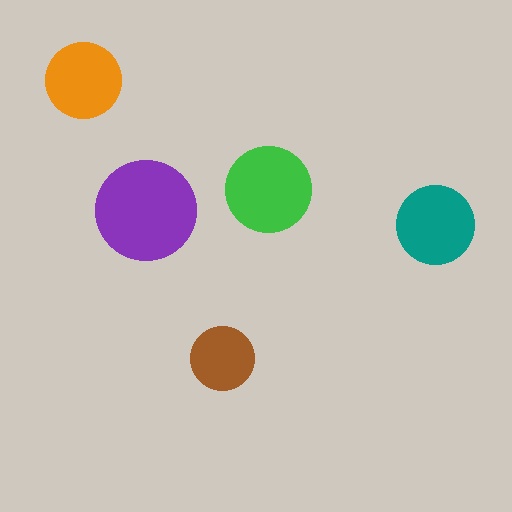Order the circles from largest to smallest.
the purple one, the green one, the teal one, the orange one, the brown one.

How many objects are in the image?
There are 5 objects in the image.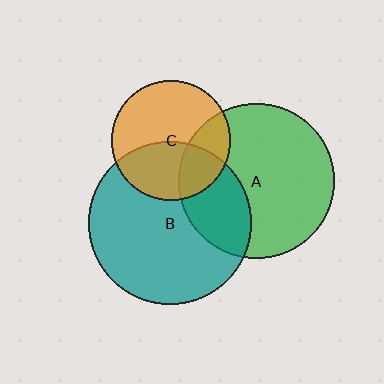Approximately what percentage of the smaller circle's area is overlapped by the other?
Approximately 40%.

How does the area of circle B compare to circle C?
Approximately 1.8 times.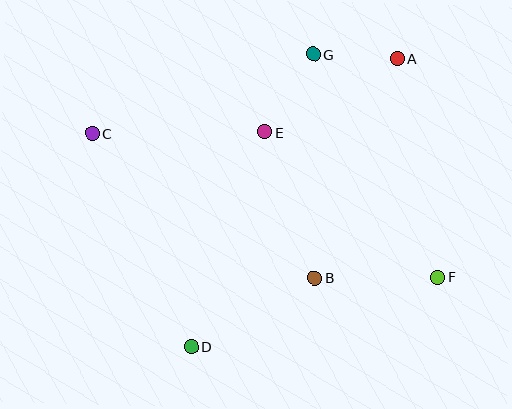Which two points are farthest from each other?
Points C and F are farthest from each other.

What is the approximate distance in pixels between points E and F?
The distance between E and F is approximately 226 pixels.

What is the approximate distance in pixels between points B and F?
The distance between B and F is approximately 123 pixels.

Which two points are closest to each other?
Points A and G are closest to each other.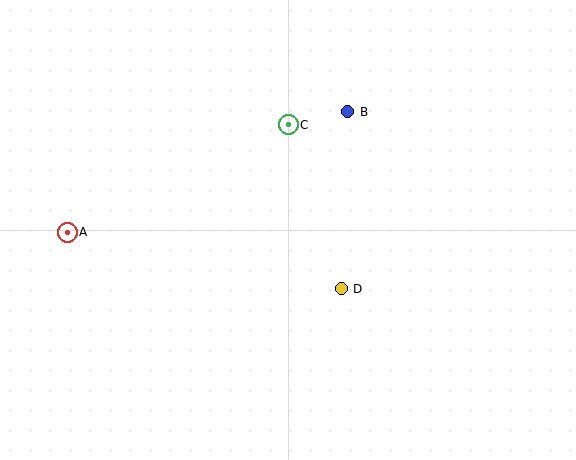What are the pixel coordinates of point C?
Point C is at (288, 125).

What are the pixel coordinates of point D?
Point D is at (341, 289).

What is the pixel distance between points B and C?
The distance between B and C is 61 pixels.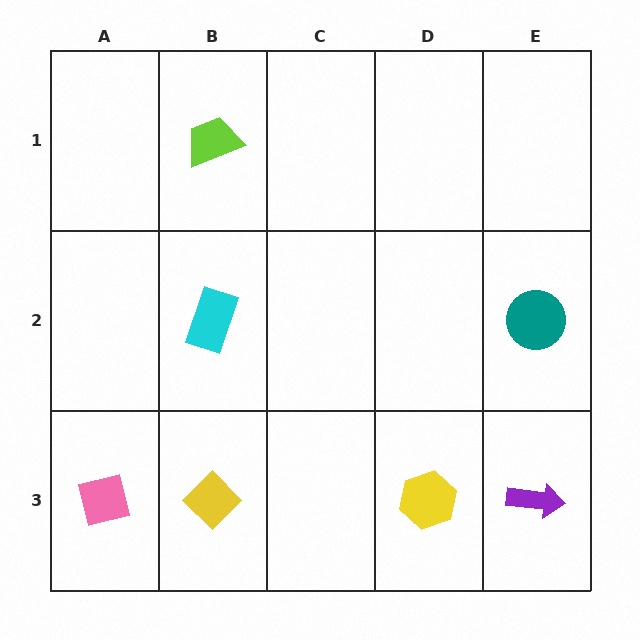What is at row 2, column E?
A teal circle.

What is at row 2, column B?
A cyan rectangle.